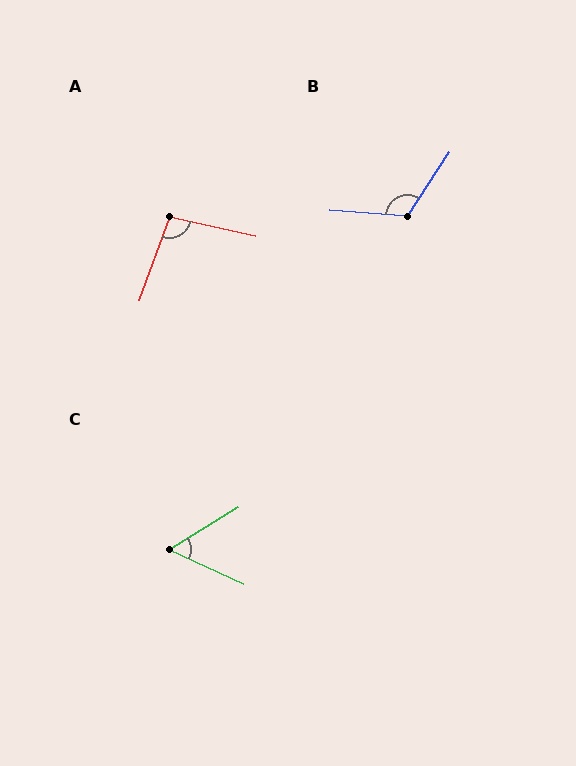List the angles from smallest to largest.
C (57°), A (97°), B (118°).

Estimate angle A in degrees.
Approximately 97 degrees.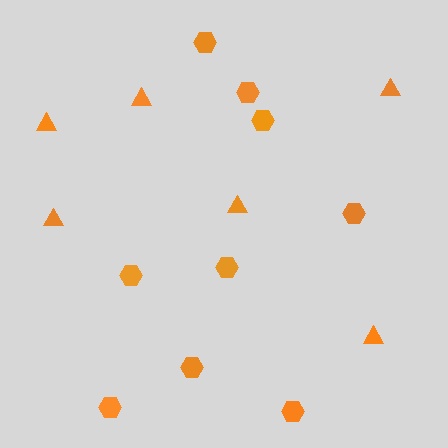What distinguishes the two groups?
There are 2 groups: one group of hexagons (9) and one group of triangles (6).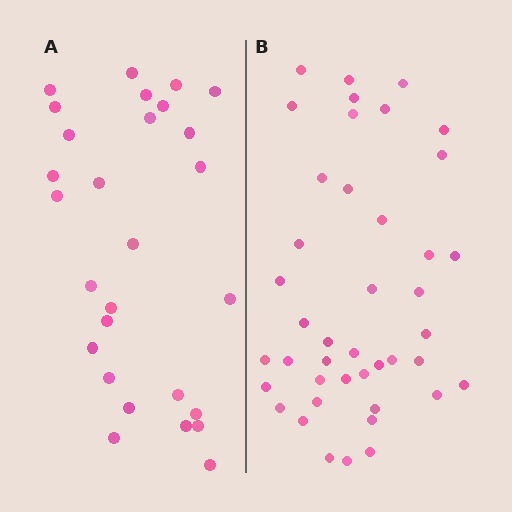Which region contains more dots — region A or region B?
Region B (the right region) has more dots.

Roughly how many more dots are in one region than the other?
Region B has approximately 15 more dots than region A.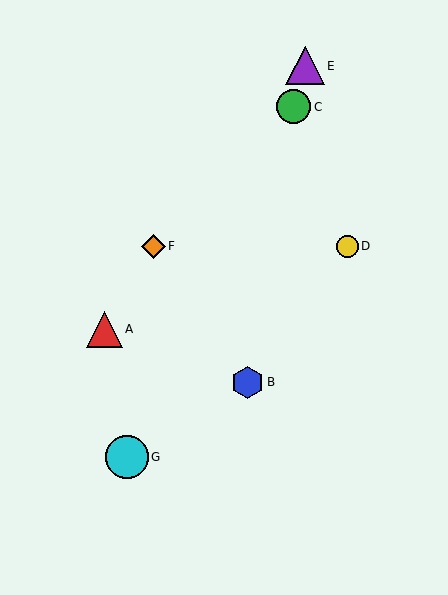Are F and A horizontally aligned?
No, F is at y≈246 and A is at y≈329.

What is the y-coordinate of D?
Object D is at y≈246.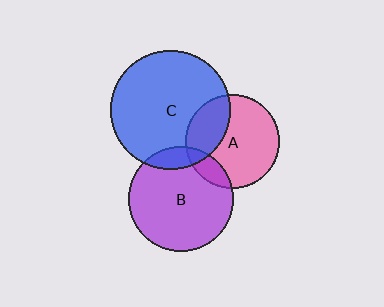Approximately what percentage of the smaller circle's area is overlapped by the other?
Approximately 30%.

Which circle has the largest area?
Circle C (blue).